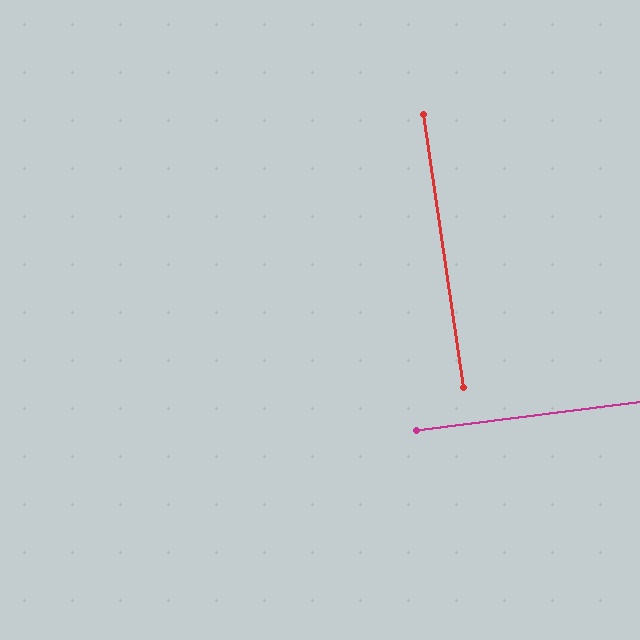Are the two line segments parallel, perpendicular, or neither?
Perpendicular — they meet at approximately 89°.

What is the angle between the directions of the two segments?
Approximately 89 degrees.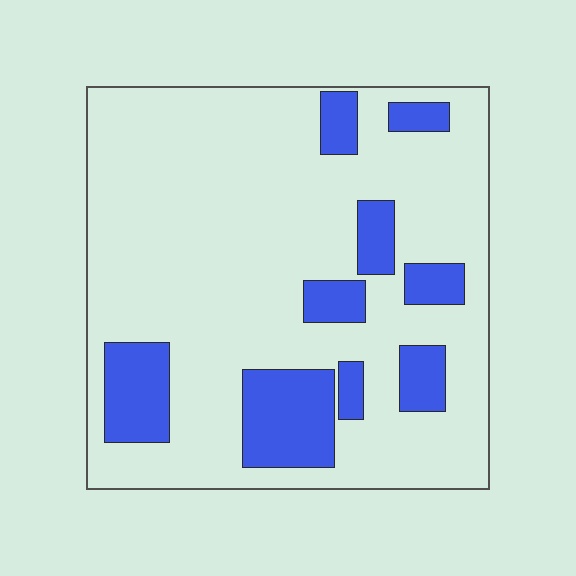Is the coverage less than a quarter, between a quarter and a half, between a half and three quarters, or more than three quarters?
Less than a quarter.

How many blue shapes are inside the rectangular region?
9.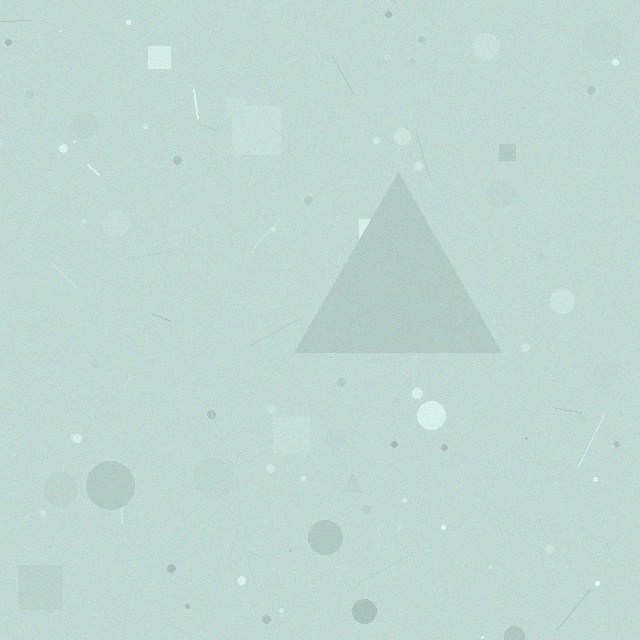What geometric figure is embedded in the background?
A triangle is embedded in the background.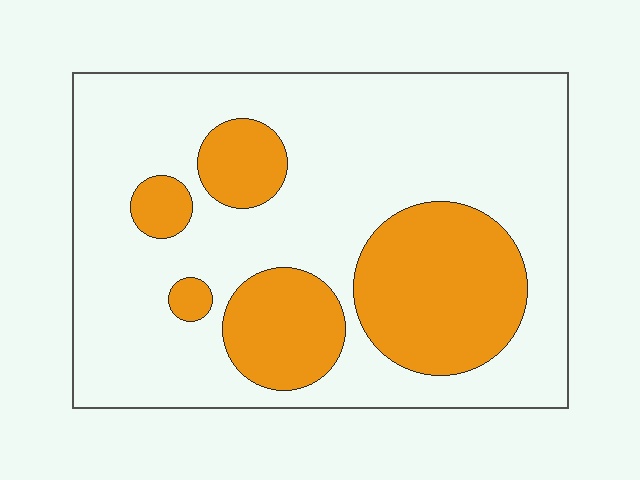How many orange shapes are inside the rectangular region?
5.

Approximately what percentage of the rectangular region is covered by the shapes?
Approximately 30%.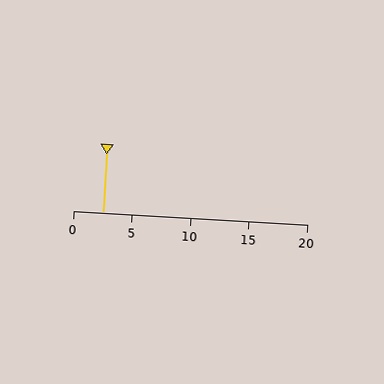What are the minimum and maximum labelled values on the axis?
The axis runs from 0 to 20.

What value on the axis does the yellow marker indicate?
The marker indicates approximately 2.5.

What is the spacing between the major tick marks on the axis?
The major ticks are spaced 5 apart.